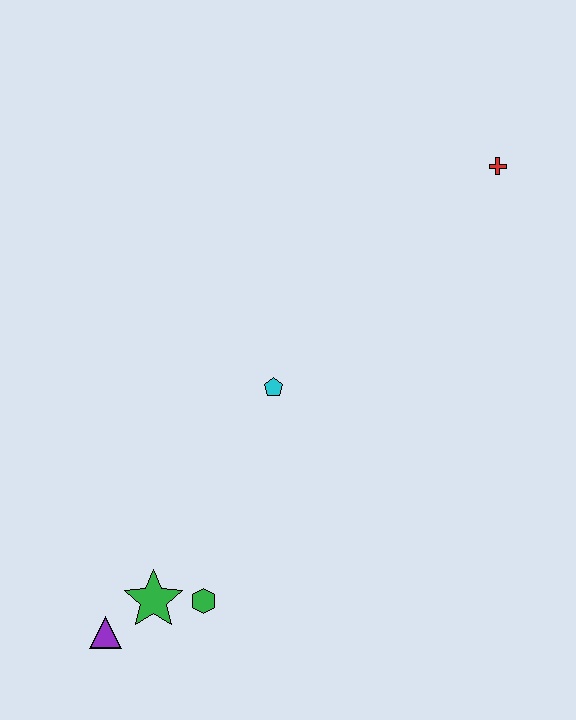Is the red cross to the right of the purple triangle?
Yes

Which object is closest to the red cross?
The cyan pentagon is closest to the red cross.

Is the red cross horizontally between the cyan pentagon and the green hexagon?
No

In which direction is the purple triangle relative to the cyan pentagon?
The purple triangle is below the cyan pentagon.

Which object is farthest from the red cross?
The purple triangle is farthest from the red cross.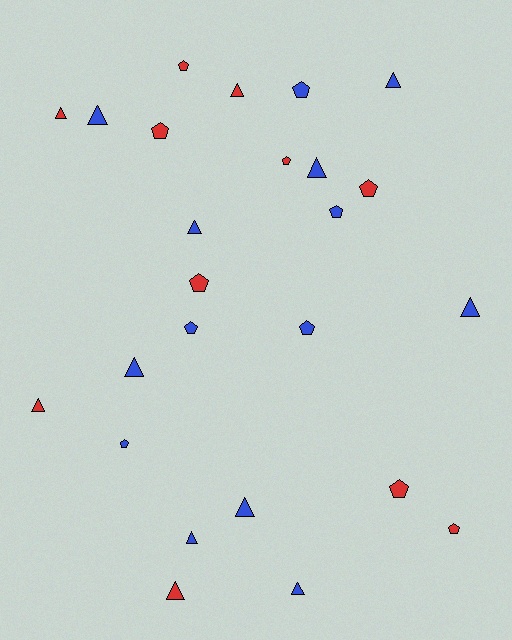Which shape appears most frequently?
Triangle, with 13 objects.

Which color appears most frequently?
Blue, with 14 objects.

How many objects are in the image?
There are 25 objects.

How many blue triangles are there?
There are 9 blue triangles.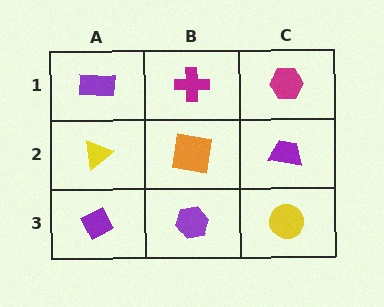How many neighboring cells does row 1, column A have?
2.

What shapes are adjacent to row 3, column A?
A yellow triangle (row 2, column A), a purple hexagon (row 3, column B).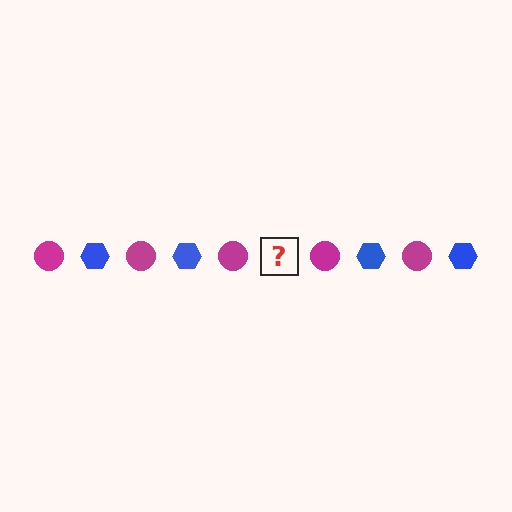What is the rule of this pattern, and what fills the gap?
The rule is that the pattern alternates between magenta circle and blue hexagon. The gap should be filled with a blue hexagon.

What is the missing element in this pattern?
The missing element is a blue hexagon.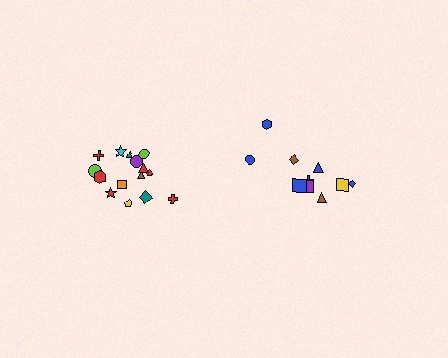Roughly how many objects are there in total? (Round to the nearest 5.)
Roughly 25 objects in total.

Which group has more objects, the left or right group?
The left group.